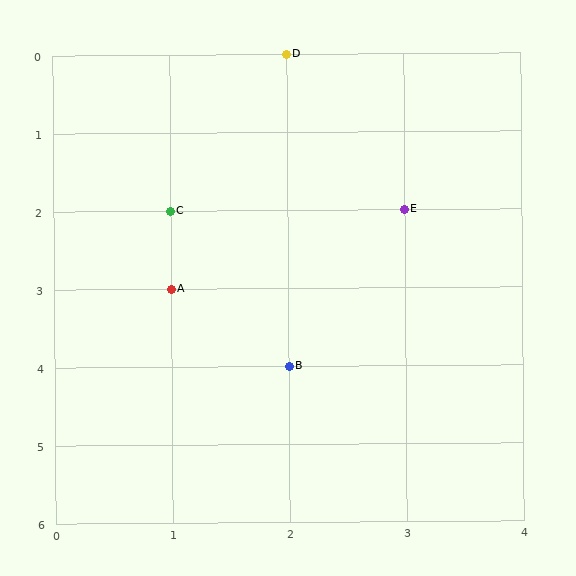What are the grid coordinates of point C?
Point C is at grid coordinates (1, 2).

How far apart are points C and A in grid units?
Points C and A are 1 row apart.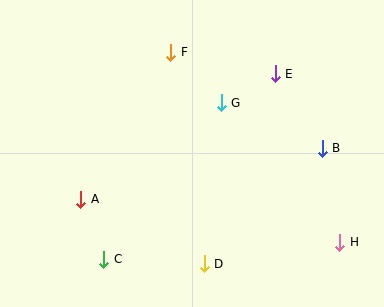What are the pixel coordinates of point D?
Point D is at (204, 264).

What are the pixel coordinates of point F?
Point F is at (171, 52).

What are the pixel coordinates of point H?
Point H is at (340, 242).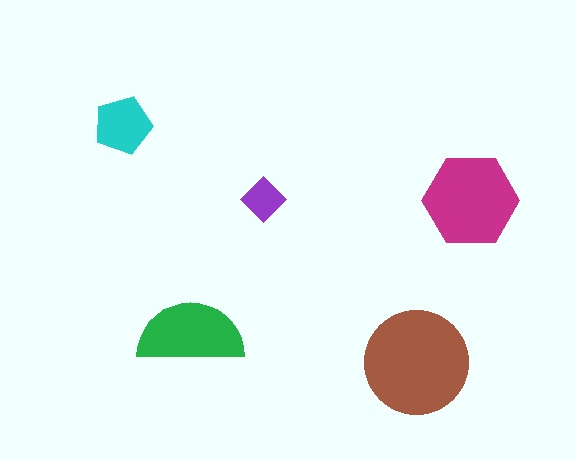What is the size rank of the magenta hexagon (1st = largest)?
2nd.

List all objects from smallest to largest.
The purple diamond, the cyan pentagon, the green semicircle, the magenta hexagon, the brown circle.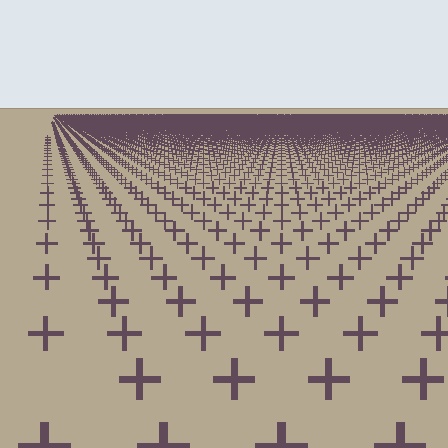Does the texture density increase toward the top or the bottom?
Density increases toward the top.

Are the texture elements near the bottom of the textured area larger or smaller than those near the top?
Larger. Near the bottom, elements are closer to the viewer and appear at a bigger on-screen size.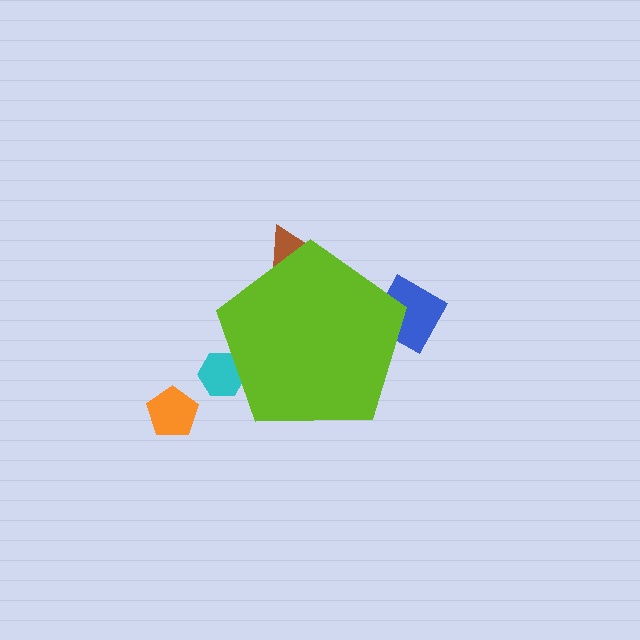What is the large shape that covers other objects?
A lime pentagon.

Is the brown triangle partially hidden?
Yes, the brown triangle is partially hidden behind the lime pentagon.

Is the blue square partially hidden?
Yes, the blue square is partially hidden behind the lime pentagon.